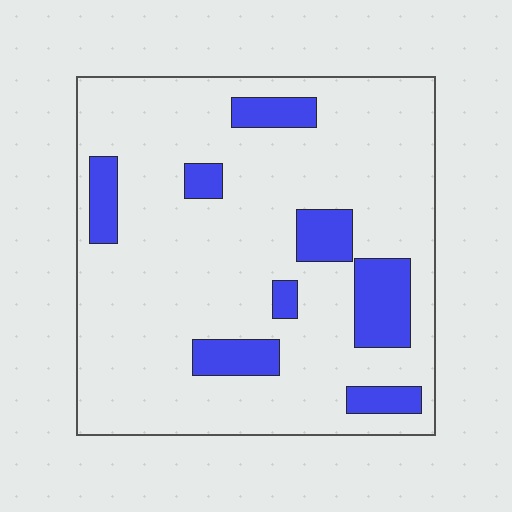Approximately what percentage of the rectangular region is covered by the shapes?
Approximately 15%.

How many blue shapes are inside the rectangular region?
8.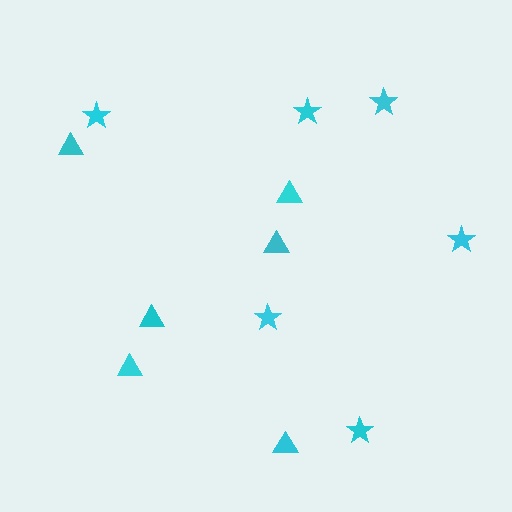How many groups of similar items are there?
There are 2 groups: one group of stars (6) and one group of triangles (6).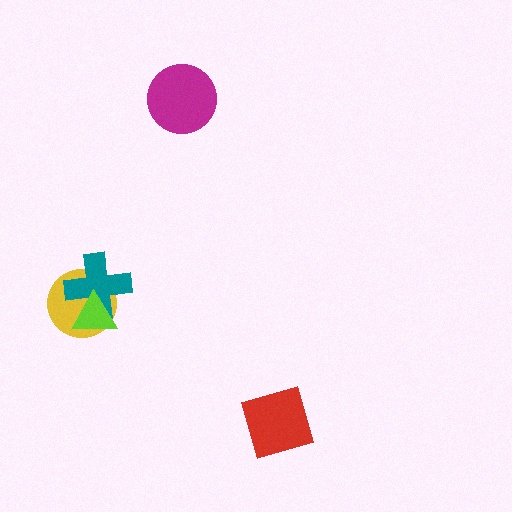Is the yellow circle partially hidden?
Yes, it is partially covered by another shape.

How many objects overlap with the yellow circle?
2 objects overlap with the yellow circle.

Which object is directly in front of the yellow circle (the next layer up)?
The teal cross is directly in front of the yellow circle.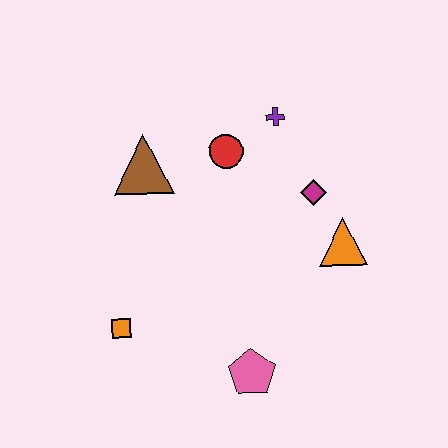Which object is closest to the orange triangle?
The magenta diamond is closest to the orange triangle.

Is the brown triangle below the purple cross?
Yes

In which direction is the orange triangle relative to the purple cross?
The orange triangle is below the purple cross.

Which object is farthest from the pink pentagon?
The purple cross is farthest from the pink pentagon.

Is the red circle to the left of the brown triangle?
No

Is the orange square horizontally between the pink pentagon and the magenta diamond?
No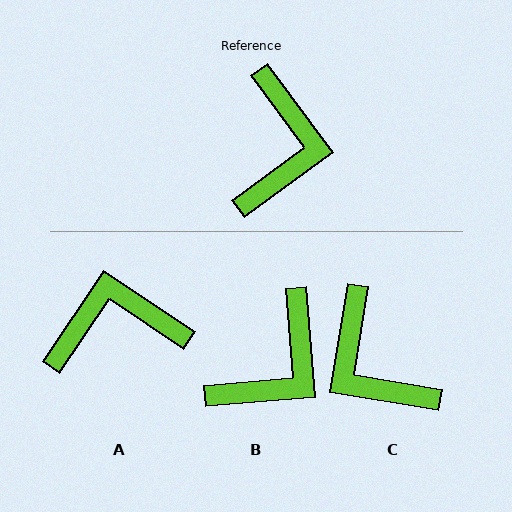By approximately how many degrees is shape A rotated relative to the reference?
Approximately 110 degrees counter-clockwise.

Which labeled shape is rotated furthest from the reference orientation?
C, about 136 degrees away.